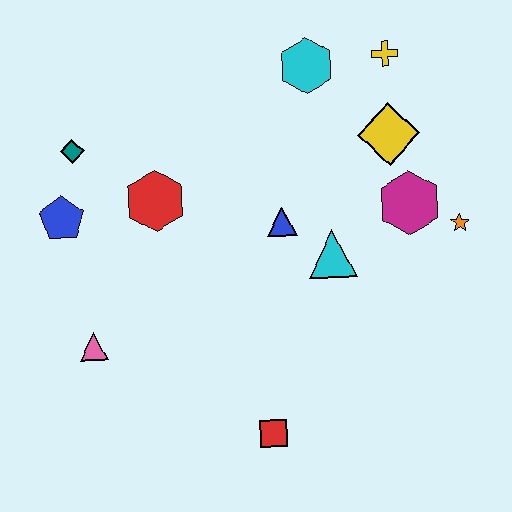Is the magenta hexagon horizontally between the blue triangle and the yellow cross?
No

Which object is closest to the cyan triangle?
The blue triangle is closest to the cyan triangle.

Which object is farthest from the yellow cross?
The pink triangle is farthest from the yellow cross.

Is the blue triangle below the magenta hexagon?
Yes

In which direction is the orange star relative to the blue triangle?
The orange star is to the right of the blue triangle.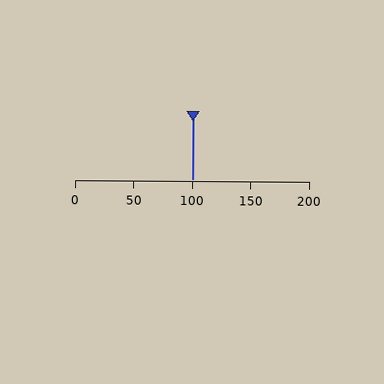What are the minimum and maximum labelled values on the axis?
The axis runs from 0 to 200.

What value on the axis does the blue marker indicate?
The marker indicates approximately 100.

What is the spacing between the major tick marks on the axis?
The major ticks are spaced 50 apart.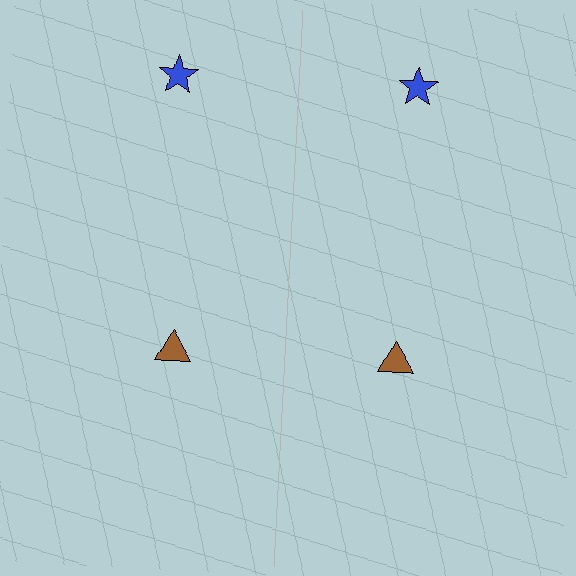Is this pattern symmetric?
Yes, this pattern has bilateral (reflection) symmetry.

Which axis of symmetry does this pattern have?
The pattern has a vertical axis of symmetry running through the center of the image.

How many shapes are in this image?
There are 4 shapes in this image.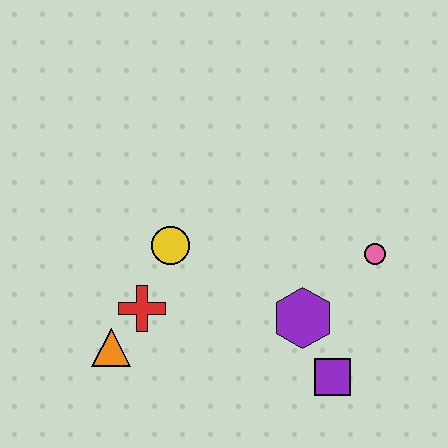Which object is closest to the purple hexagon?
The purple square is closest to the purple hexagon.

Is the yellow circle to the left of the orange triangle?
No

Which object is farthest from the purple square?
The orange triangle is farthest from the purple square.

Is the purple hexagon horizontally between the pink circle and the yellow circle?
Yes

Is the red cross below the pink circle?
Yes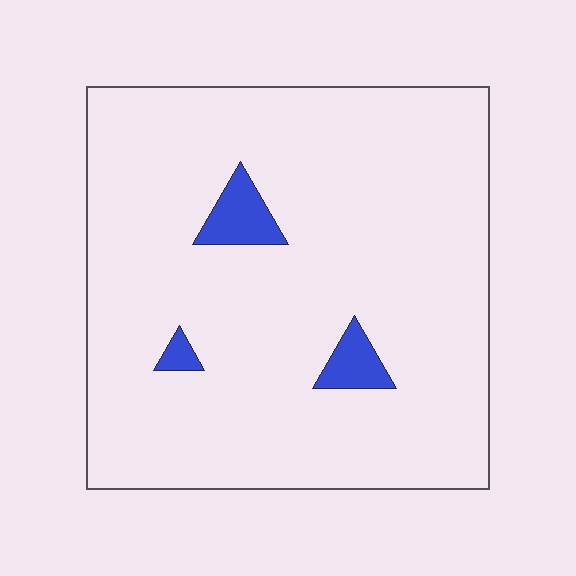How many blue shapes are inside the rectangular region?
3.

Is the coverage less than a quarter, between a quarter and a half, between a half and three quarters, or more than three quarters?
Less than a quarter.